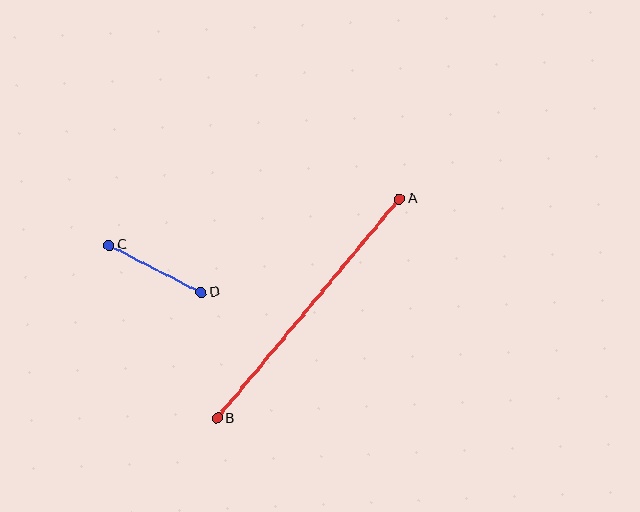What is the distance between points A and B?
The distance is approximately 286 pixels.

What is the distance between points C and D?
The distance is approximately 104 pixels.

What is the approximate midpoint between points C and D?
The midpoint is at approximately (155, 269) pixels.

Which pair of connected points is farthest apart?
Points A and B are farthest apart.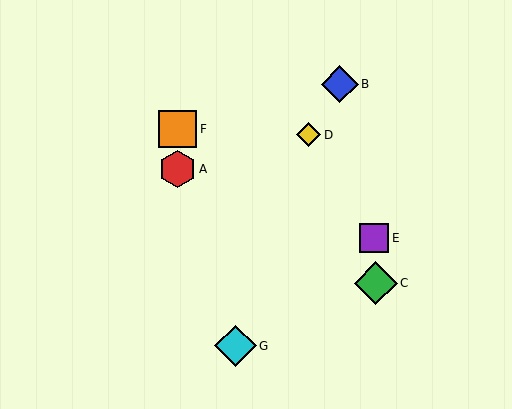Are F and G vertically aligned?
No, F is at x≈178 and G is at x≈235.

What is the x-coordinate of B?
Object B is at x≈340.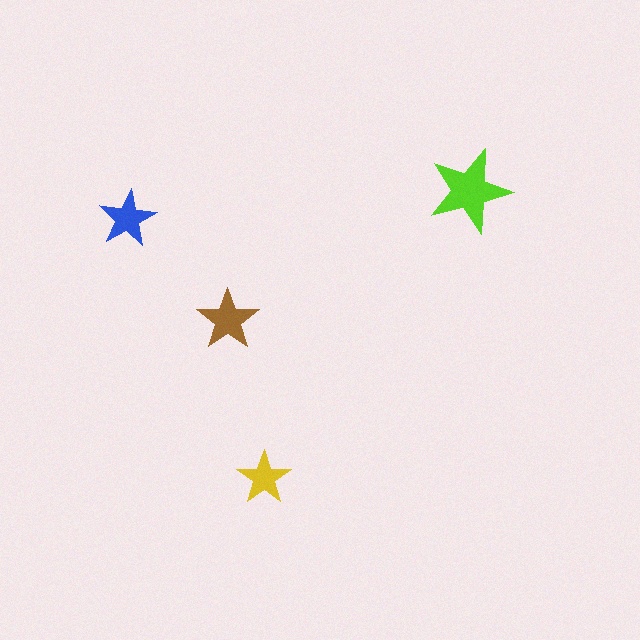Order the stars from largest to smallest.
the lime one, the brown one, the blue one, the yellow one.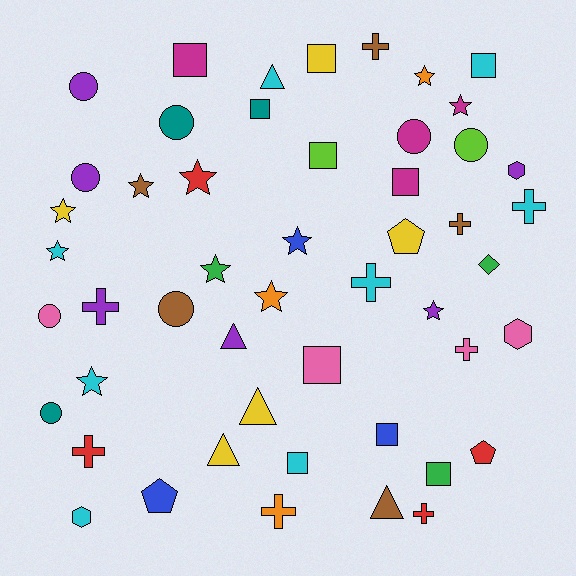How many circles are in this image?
There are 8 circles.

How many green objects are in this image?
There are 3 green objects.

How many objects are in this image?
There are 50 objects.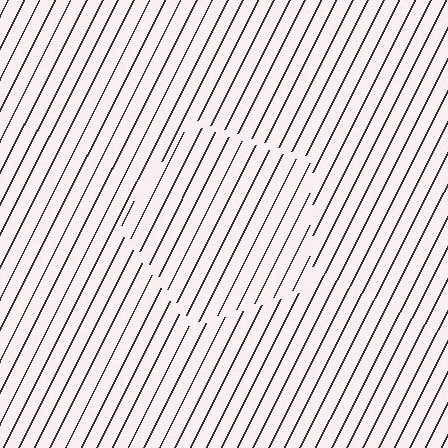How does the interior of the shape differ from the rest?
The interior of the shape contains the same grating, shifted by half a period — the contour is defined by the phase discontinuity where line-ends from the inner and outer gratings abut.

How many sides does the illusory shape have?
5 sides — the line-ends trace a pentagon.